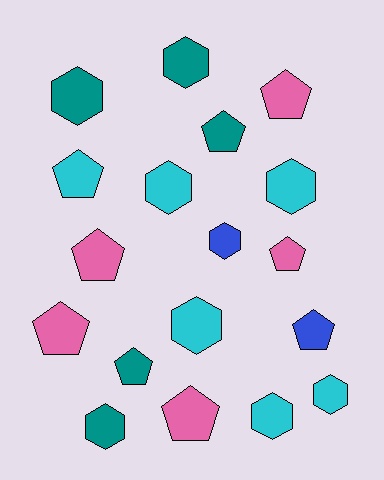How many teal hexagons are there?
There are 3 teal hexagons.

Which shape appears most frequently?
Pentagon, with 9 objects.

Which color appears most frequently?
Cyan, with 6 objects.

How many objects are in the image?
There are 18 objects.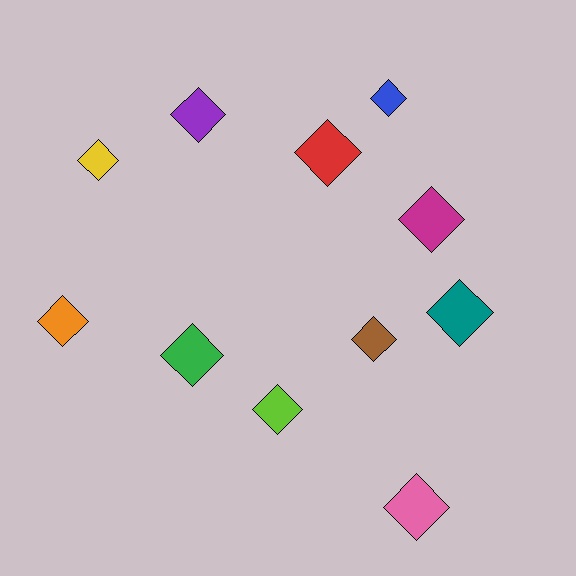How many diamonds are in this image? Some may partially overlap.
There are 11 diamonds.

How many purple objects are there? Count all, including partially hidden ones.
There is 1 purple object.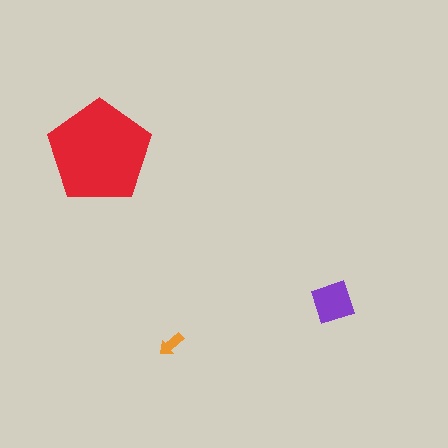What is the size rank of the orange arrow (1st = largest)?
3rd.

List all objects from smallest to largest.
The orange arrow, the purple diamond, the red pentagon.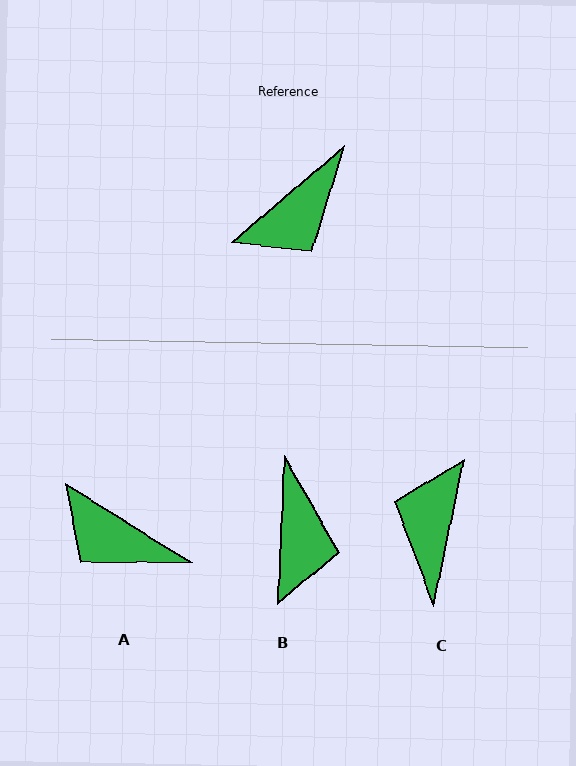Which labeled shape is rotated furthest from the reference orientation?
C, about 142 degrees away.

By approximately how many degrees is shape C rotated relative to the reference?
Approximately 142 degrees clockwise.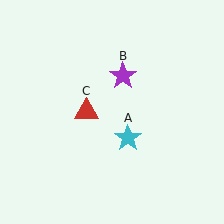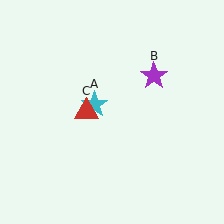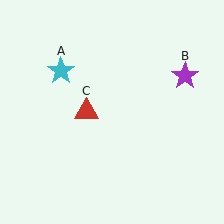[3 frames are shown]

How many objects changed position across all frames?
2 objects changed position: cyan star (object A), purple star (object B).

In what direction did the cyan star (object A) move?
The cyan star (object A) moved up and to the left.